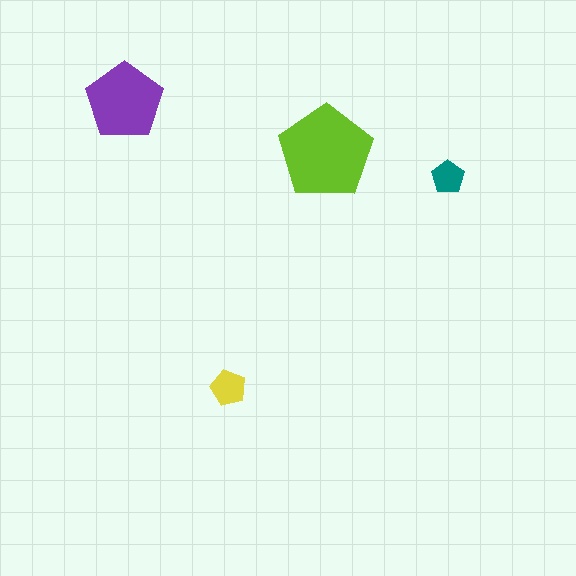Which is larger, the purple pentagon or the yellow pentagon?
The purple one.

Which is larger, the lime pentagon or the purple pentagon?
The lime one.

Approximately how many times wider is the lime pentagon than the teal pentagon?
About 3 times wider.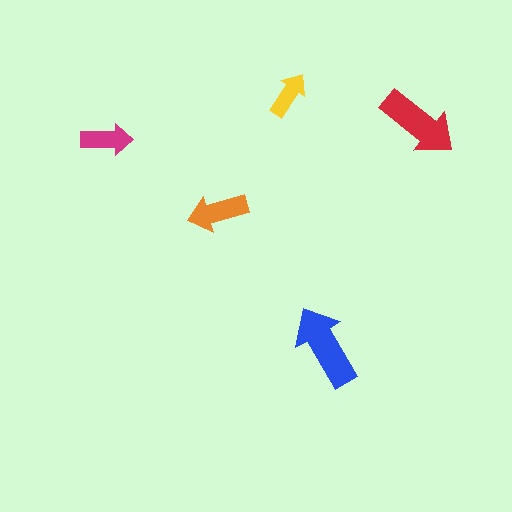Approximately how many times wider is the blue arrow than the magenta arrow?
About 1.5 times wider.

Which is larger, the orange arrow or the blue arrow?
The blue one.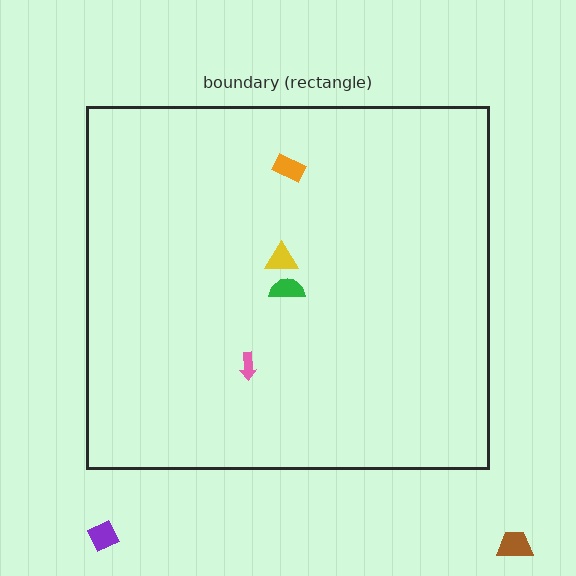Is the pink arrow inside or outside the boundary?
Inside.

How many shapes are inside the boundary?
4 inside, 2 outside.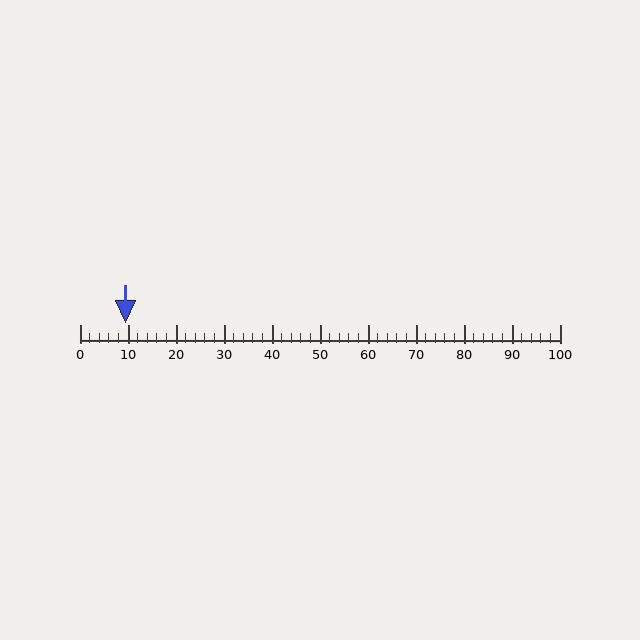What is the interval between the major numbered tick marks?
The major tick marks are spaced 10 units apart.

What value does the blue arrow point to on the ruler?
The blue arrow points to approximately 10.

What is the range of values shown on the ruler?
The ruler shows values from 0 to 100.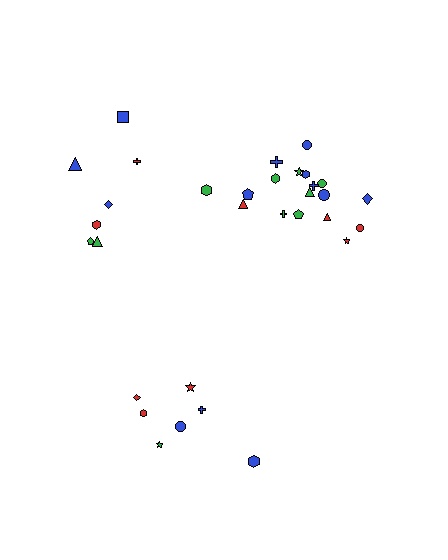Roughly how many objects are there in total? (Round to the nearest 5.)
Roughly 35 objects in total.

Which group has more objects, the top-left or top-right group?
The top-right group.